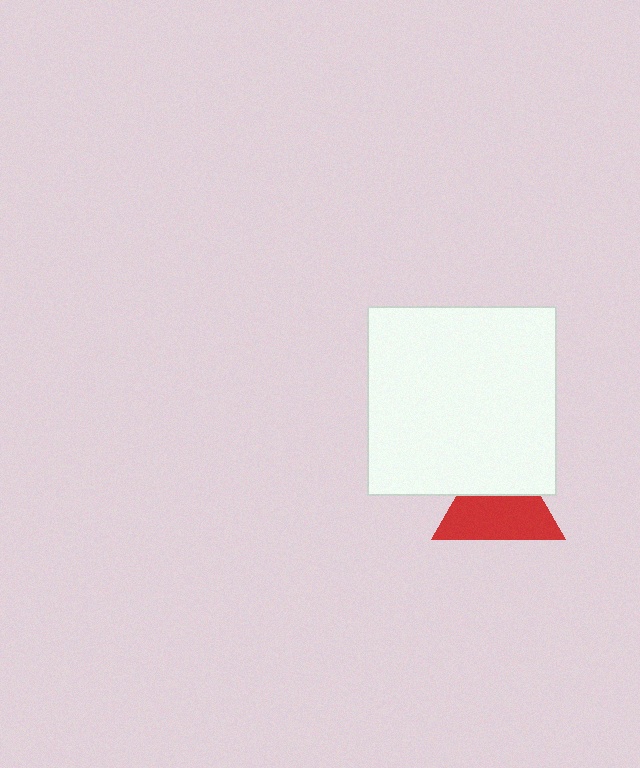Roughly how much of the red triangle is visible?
About half of it is visible (roughly 61%).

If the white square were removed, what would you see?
You would see the complete red triangle.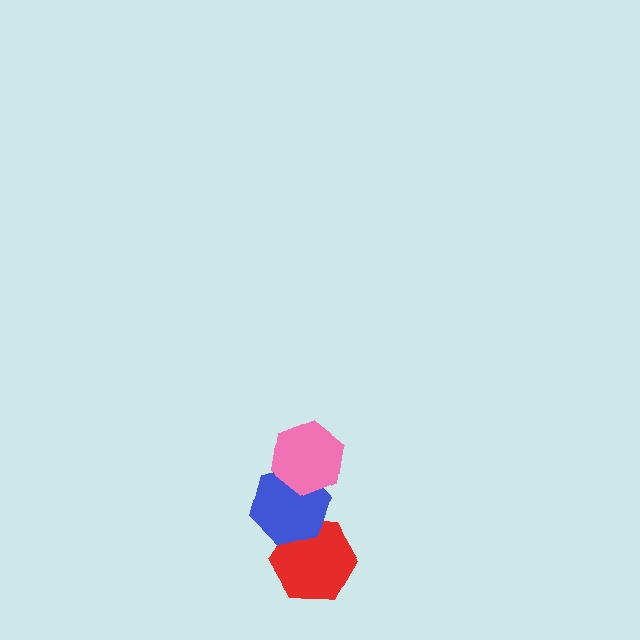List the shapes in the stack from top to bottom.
From top to bottom: the pink hexagon, the blue hexagon, the red hexagon.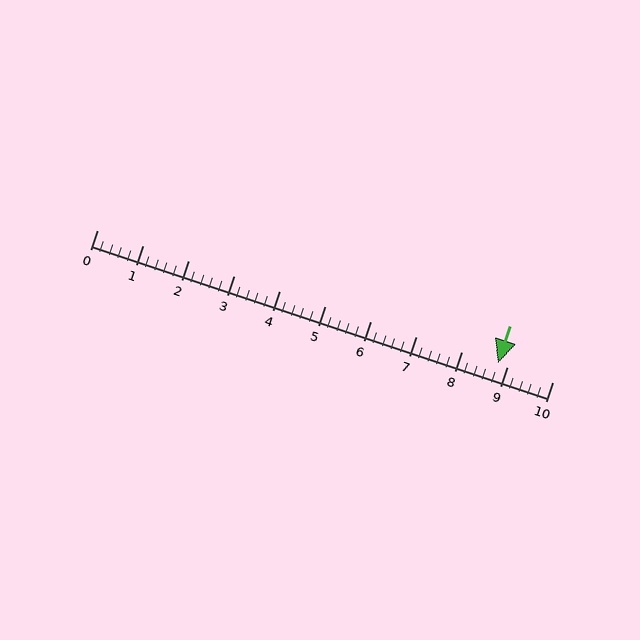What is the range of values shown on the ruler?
The ruler shows values from 0 to 10.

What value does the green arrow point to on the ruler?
The green arrow points to approximately 8.8.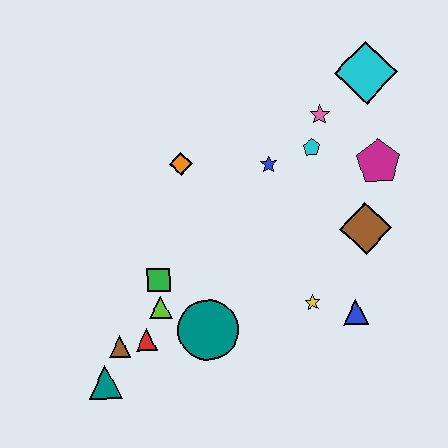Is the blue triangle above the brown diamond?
No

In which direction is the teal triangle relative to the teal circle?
The teal triangle is to the left of the teal circle.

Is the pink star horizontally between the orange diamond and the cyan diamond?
Yes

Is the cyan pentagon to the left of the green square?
No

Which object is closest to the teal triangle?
The brown triangle is closest to the teal triangle.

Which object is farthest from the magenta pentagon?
The teal triangle is farthest from the magenta pentagon.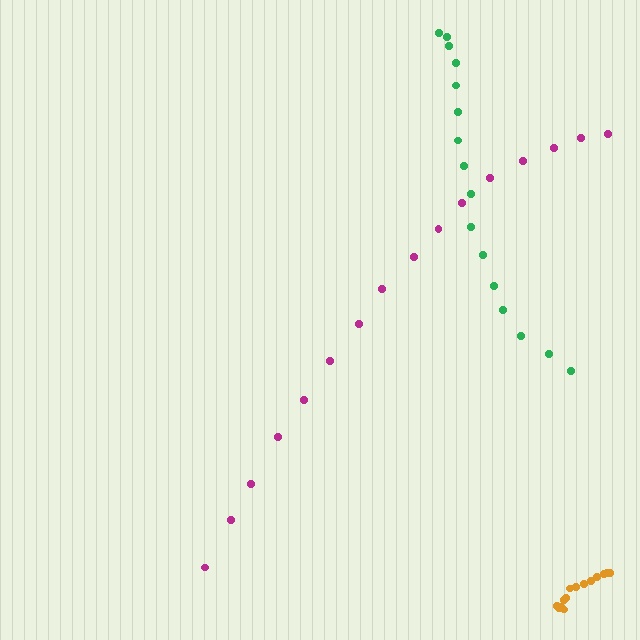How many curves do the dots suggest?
There are 3 distinct paths.